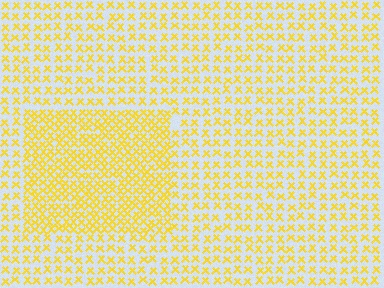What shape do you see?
I see a rectangle.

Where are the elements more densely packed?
The elements are more densely packed inside the rectangle boundary.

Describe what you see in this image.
The image contains small yellow elements arranged at two different densities. A rectangle-shaped region is visible where the elements are more densely packed than the surrounding area.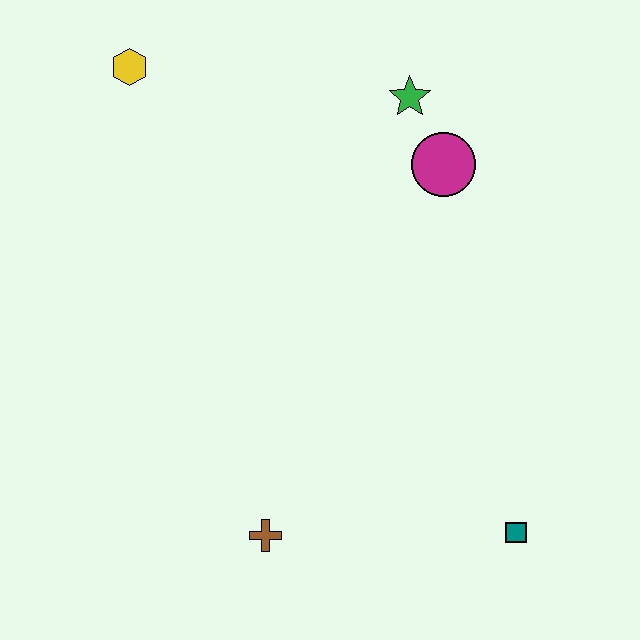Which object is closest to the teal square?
The brown cross is closest to the teal square.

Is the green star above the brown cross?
Yes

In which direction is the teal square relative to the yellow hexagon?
The teal square is below the yellow hexagon.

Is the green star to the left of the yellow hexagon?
No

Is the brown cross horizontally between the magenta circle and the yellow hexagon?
Yes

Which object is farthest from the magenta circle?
The brown cross is farthest from the magenta circle.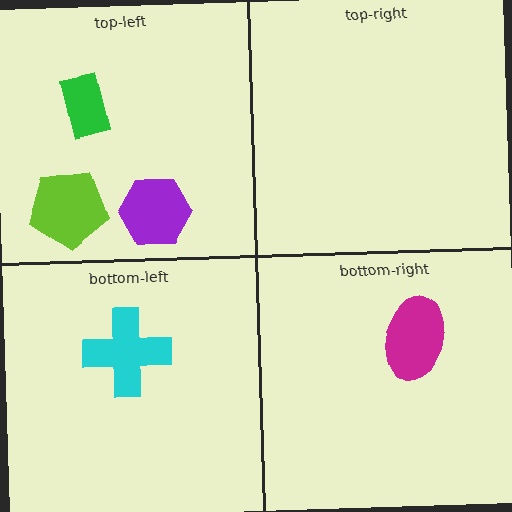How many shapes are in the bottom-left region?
1.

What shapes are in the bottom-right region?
The magenta ellipse.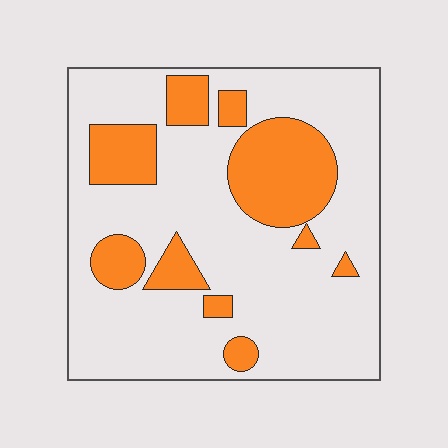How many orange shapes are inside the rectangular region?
10.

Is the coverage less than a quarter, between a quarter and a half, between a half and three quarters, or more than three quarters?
Less than a quarter.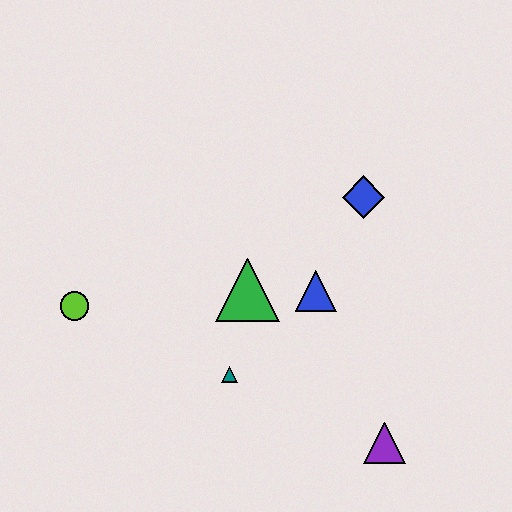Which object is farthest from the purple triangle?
The lime circle is farthest from the purple triangle.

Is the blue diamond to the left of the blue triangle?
No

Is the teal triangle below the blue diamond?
Yes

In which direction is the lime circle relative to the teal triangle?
The lime circle is to the left of the teal triangle.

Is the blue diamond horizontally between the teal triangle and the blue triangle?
No